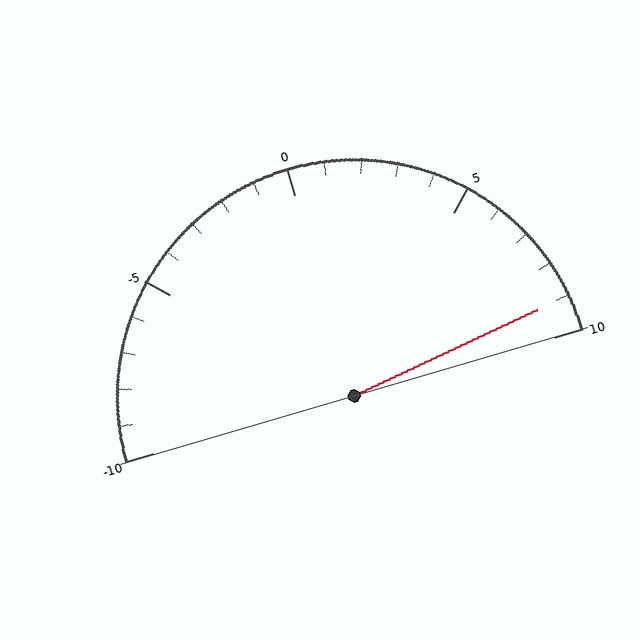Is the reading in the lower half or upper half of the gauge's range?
The reading is in the upper half of the range (-10 to 10).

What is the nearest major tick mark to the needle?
The nearest major tick mark is 10.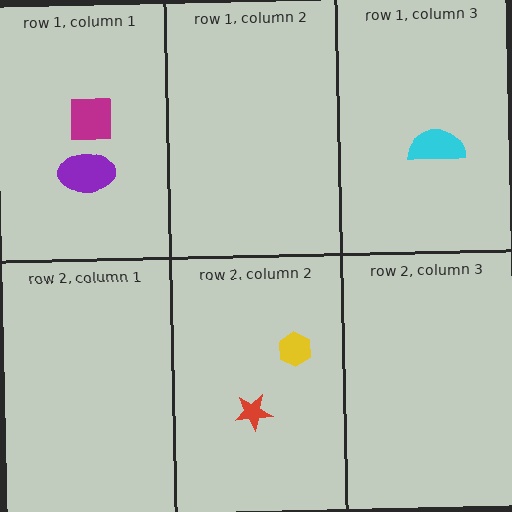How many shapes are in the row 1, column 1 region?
2.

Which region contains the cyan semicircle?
The row 1, column 3 region.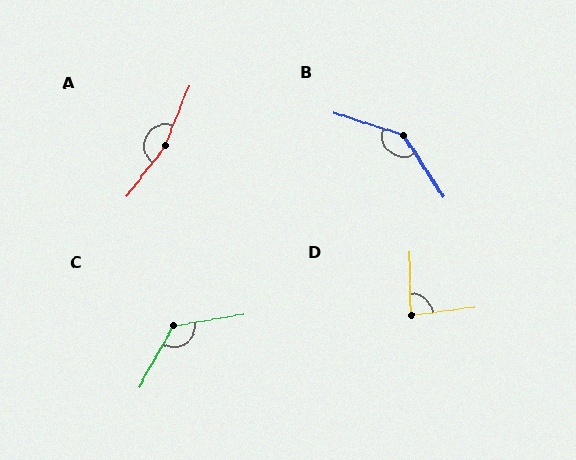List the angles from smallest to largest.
D (83°), C (129°), B (141°), A (164°).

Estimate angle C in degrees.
Approximately 129 degrees.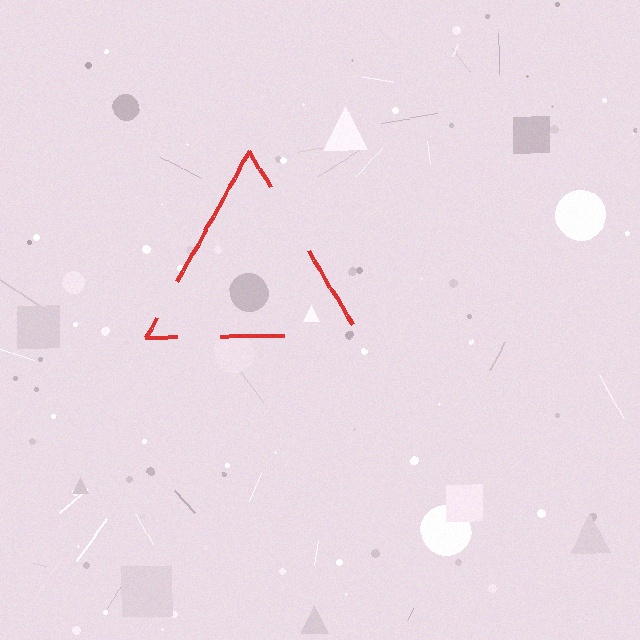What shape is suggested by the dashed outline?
The dashed outline suggests a triangle.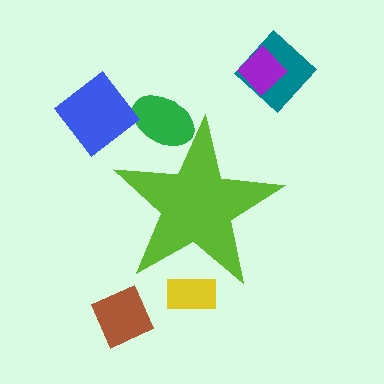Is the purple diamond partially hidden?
No, the purple diamond is fully visible.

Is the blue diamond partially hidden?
No, the blue diamond is fully visible.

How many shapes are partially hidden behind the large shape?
2 shapes are partially hidden.